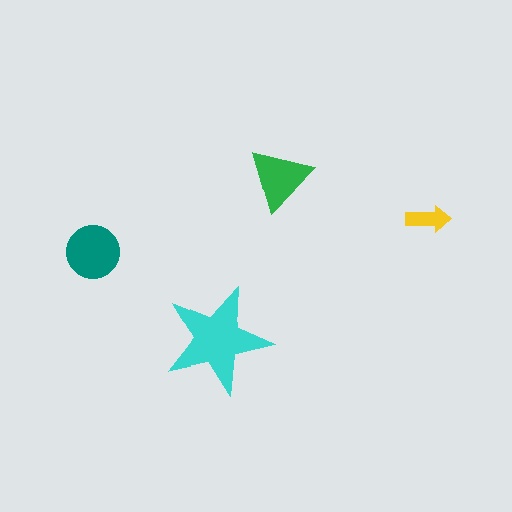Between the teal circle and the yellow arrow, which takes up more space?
The teal circle.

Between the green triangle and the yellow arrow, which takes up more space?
The green triangle.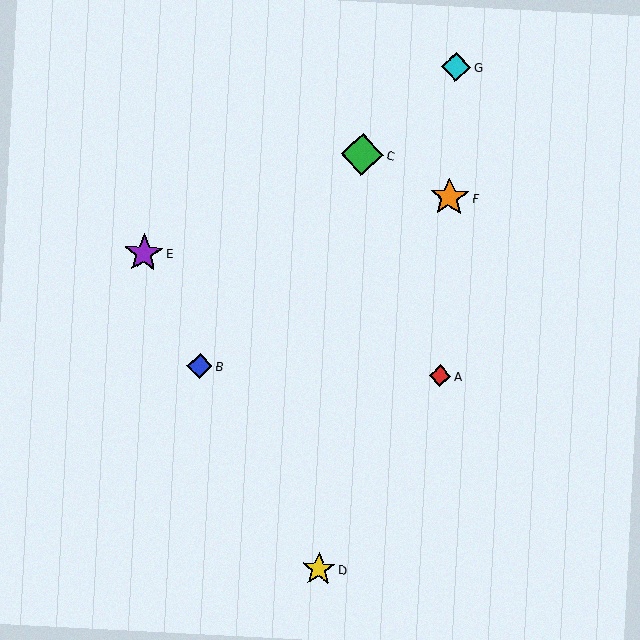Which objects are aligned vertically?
Objects A, F, G are aligned vertically.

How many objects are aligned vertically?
3 objects (A, F, G) are aligned vertically.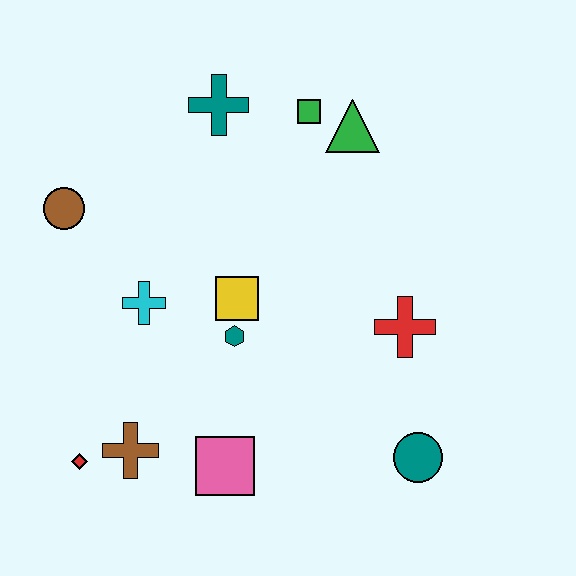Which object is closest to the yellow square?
The teal hexagon is closest to the yellow square.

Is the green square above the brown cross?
Yes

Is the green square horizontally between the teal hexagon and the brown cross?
No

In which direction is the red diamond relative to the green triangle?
The red diamond is below the green triangle.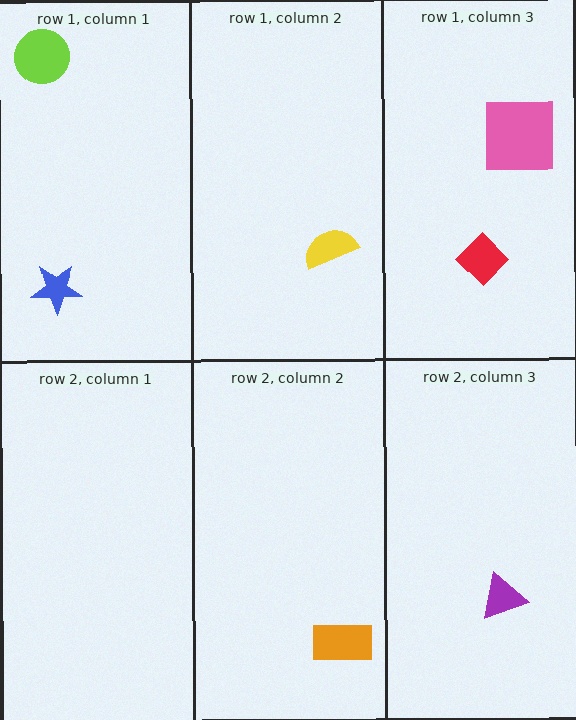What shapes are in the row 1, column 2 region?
The yellow semicircle.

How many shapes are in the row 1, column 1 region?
2.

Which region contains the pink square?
The row 1, column 3 region.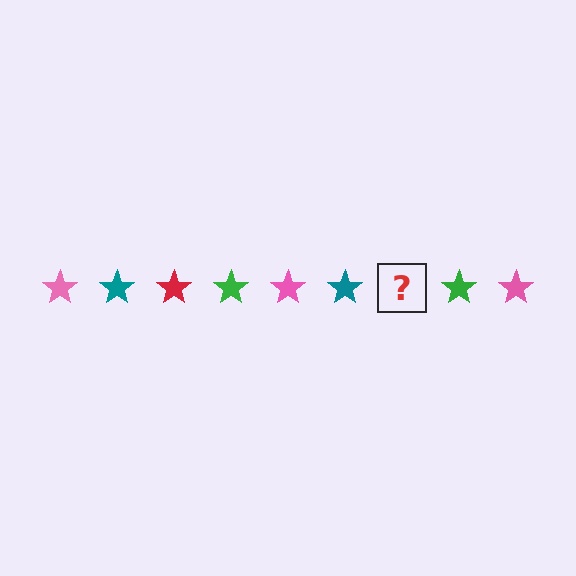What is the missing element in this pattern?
The missing element is a red star.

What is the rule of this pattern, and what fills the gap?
The rule is that the pattern cycles through pink, teal, red, green stars. The gap should be filled with a red star.